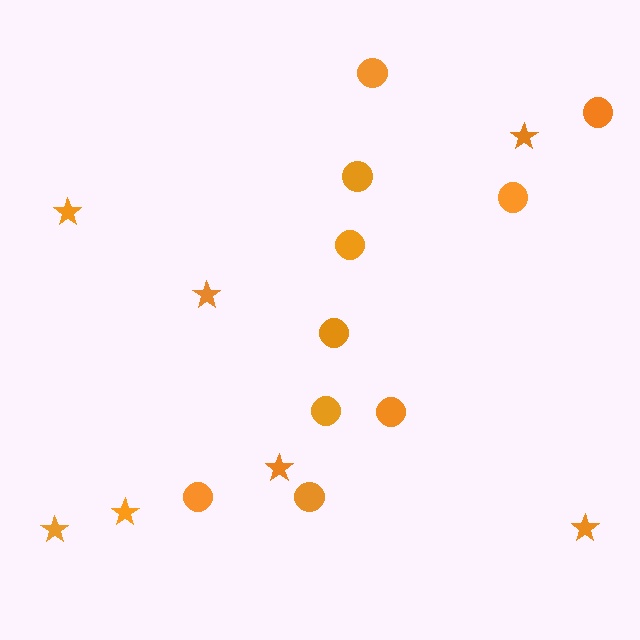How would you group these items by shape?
There are 2 groups: one group of stars (7) and one group of circles (10).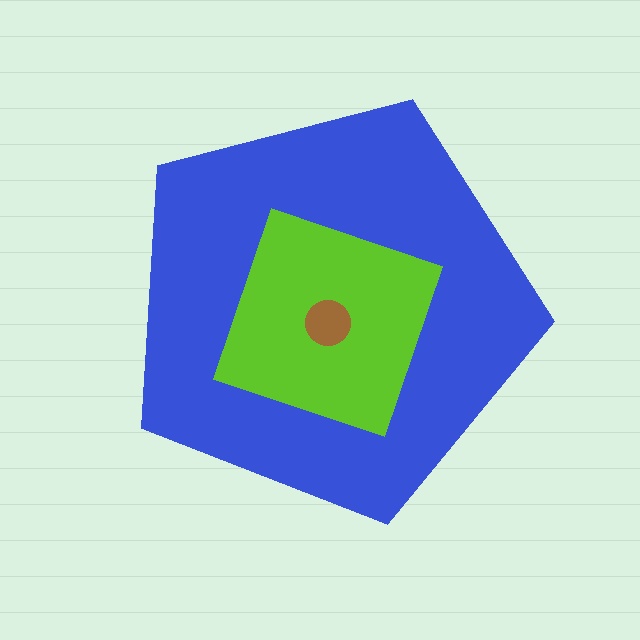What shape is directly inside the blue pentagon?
The lime square.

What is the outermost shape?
The blue pentagon.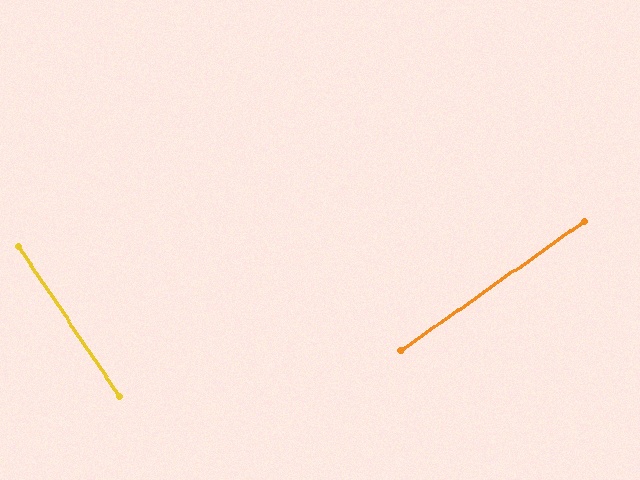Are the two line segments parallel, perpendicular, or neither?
Perpendicular — they meet at approximately 89°.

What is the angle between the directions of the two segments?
Approximately 89 degrees.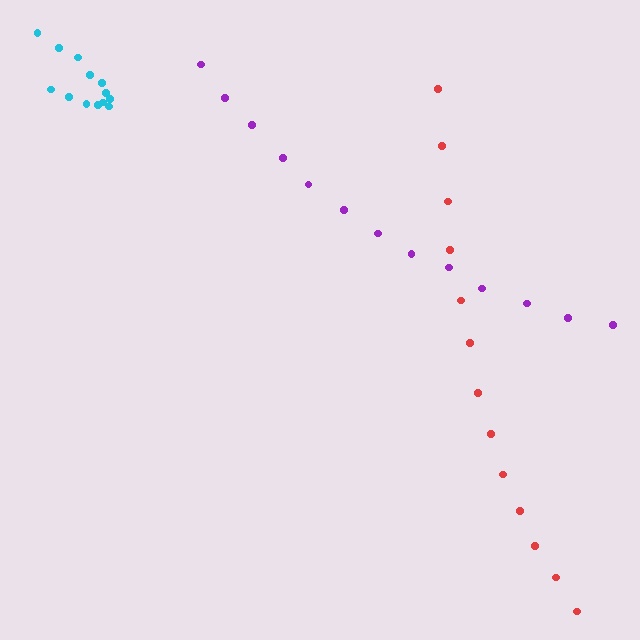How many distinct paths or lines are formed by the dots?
There are 3 distinct paths.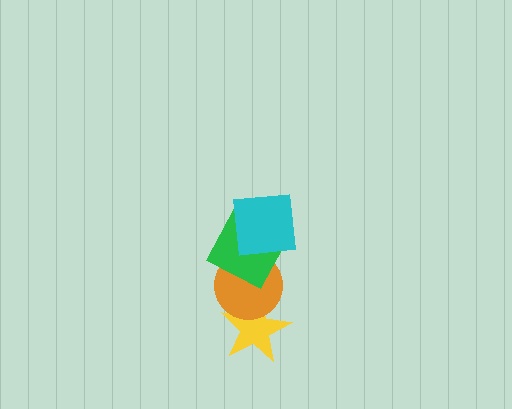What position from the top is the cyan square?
The cyan square is 1st from the top.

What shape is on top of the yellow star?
The orange circle is on top of the yellow star.